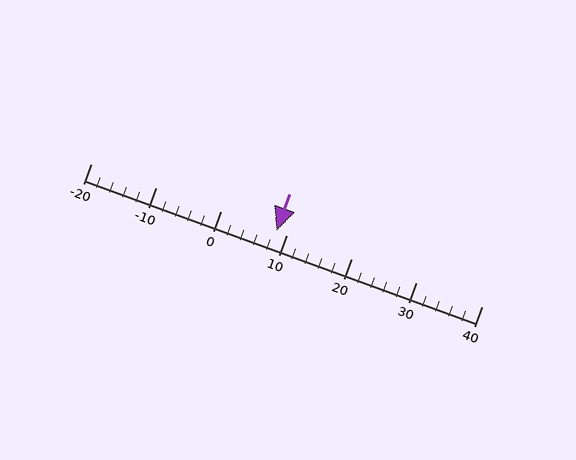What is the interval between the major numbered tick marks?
The major tick marks are spaced 10 units apart.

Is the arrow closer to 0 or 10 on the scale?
The arrow is closer to 10.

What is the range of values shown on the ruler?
The ruler shows values from -20 to 40.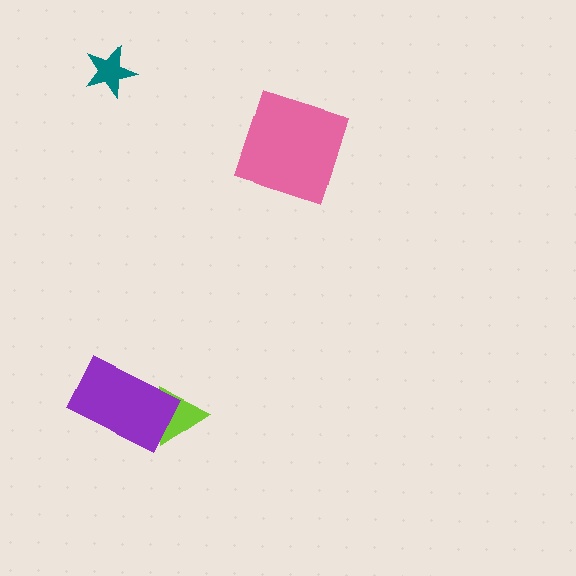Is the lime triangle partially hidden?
Yes, it is partially covered by another shape.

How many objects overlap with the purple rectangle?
1 object overlaps with the purple rectangle.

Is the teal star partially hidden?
No, no other shape covers it.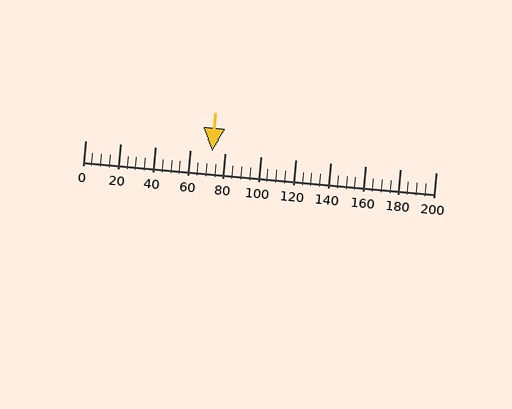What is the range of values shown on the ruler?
The ruler shows values from 0 to 200.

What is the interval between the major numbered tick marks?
The major tick marks are spaced 20 units apart.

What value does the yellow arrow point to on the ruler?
The yellow arrow points to approximately 72.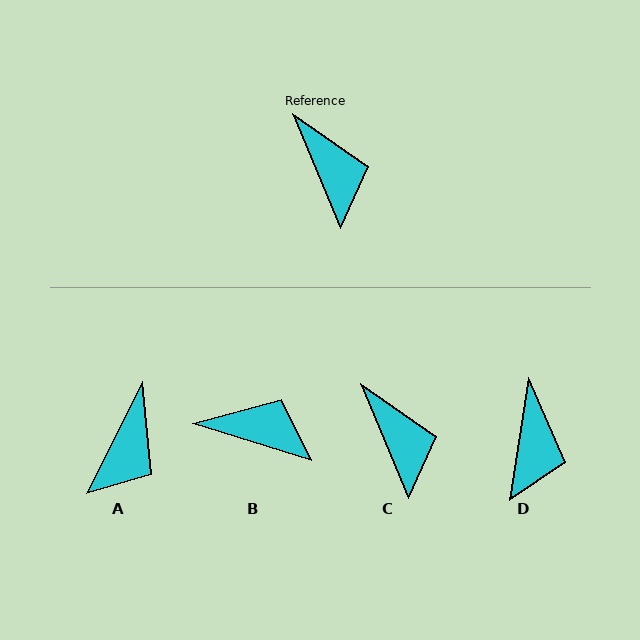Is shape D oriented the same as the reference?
No, it is off by about 31 degrees.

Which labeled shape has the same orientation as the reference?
C.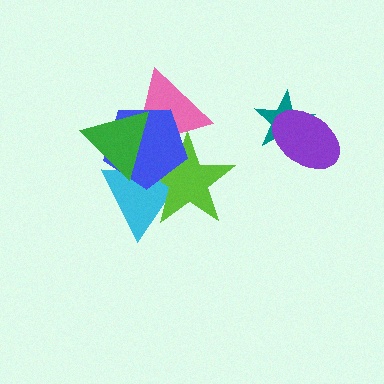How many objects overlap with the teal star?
1 object overlaps with the teal star.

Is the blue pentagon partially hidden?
Yes, it is partially covered by another shape.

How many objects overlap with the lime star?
4 objects overlap with the lime star.